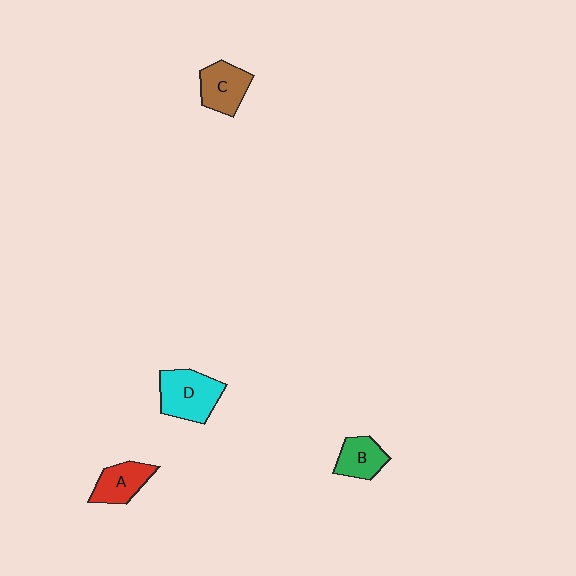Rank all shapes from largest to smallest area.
From largest to smallest: D (cyan), C (brown), A (red), B (green).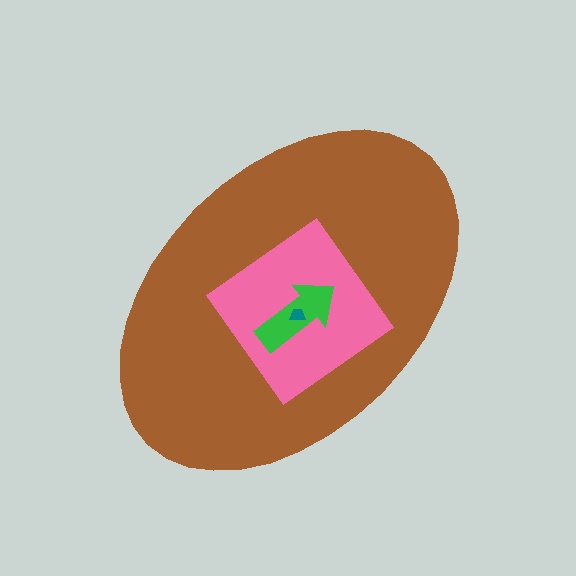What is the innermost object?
The teal trapezoid.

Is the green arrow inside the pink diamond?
Yes.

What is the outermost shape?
The brown ellipse.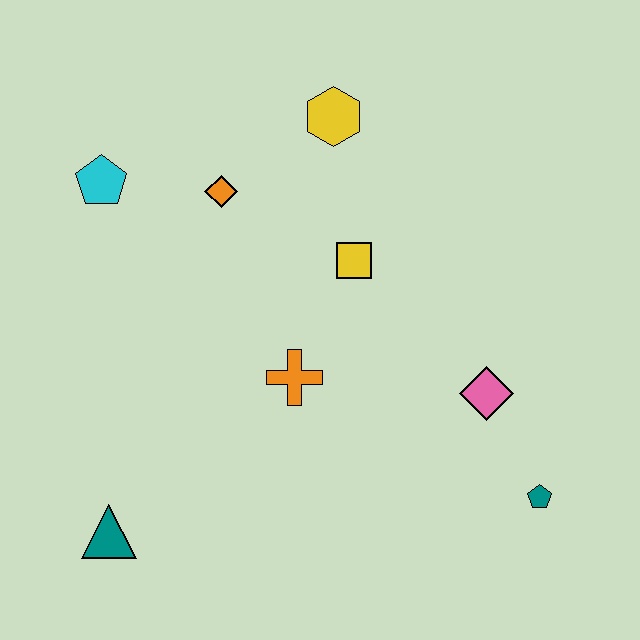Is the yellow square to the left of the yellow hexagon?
No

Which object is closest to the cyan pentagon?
The orange diamond is closest to the cyan pentagon.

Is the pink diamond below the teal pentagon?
No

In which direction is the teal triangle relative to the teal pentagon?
The teal triangle is to the left of the teal pentagon.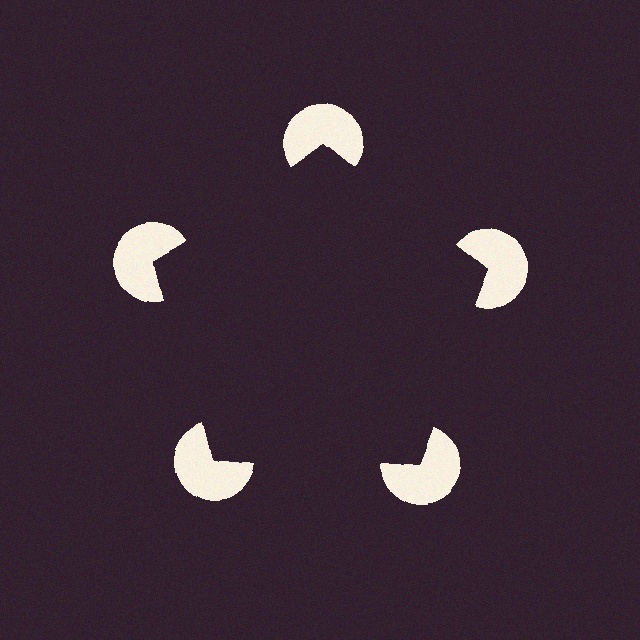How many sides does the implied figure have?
5 sides.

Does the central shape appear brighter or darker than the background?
It typically appears slightly darker than the background, even though no actual brightness change is drawn.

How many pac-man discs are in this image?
There are 5 — one at each vertex of the illusory pentagon.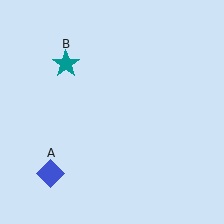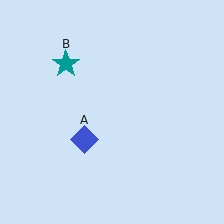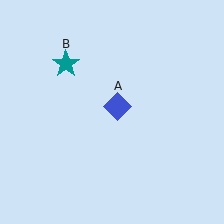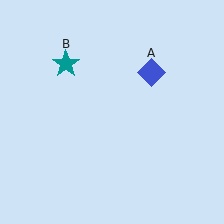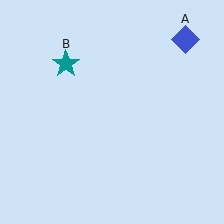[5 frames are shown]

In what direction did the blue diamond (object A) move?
The blue diamond (object A) moved up and to the right.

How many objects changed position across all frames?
1 object changed position: blue diamond (object A).